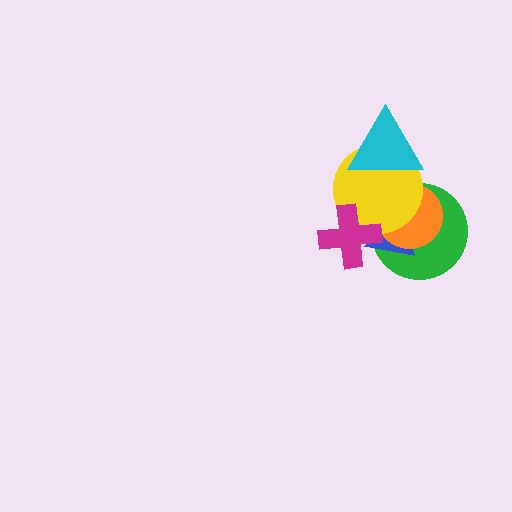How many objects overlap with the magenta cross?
3 objects overlap with the magenta cross.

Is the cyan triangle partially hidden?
No, no other shape covers it.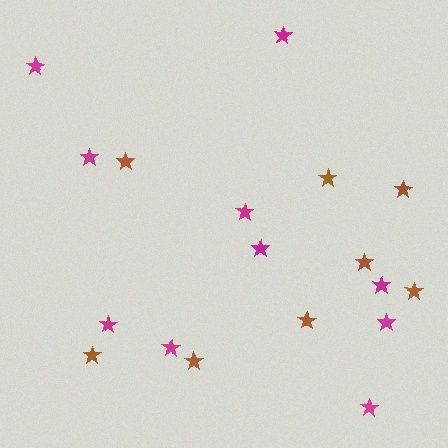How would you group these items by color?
There are 2 groups: one group of brown stars (8) and one group of magenta stars (10).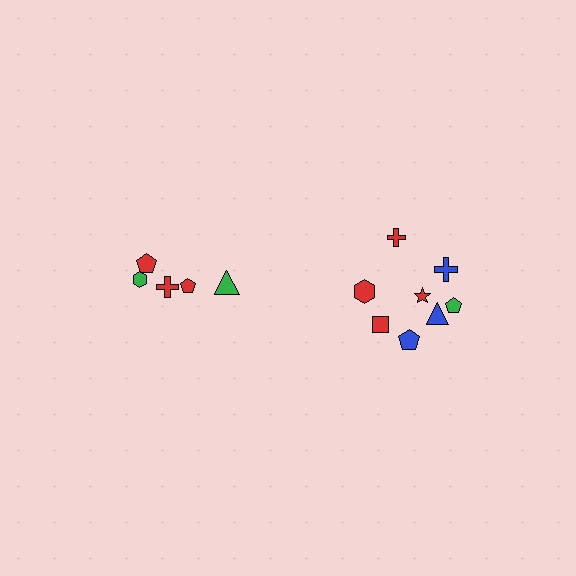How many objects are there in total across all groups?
There are 13 objects.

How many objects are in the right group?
There are 8 objects.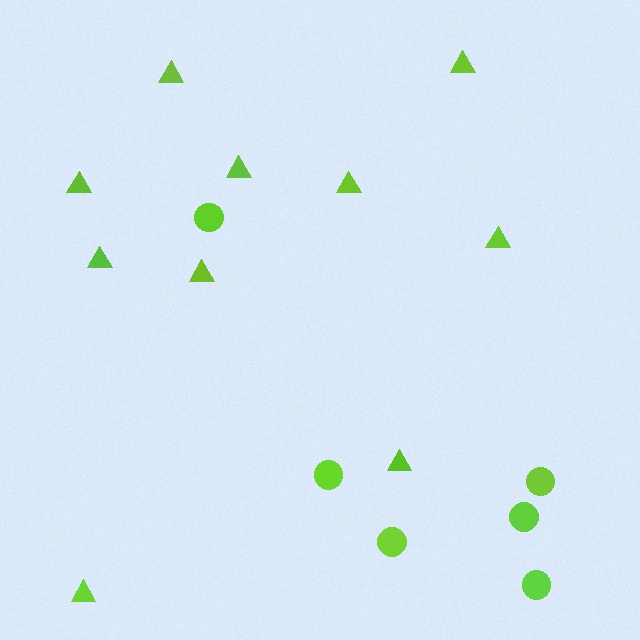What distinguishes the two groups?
There are 2 groups: one group of triangles (10) and one group of circles (6).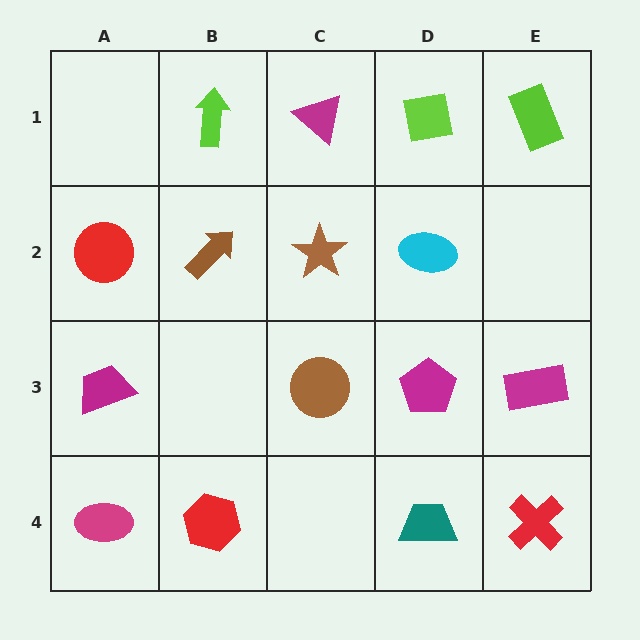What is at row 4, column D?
A teal trapezoid.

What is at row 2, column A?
A red circle.